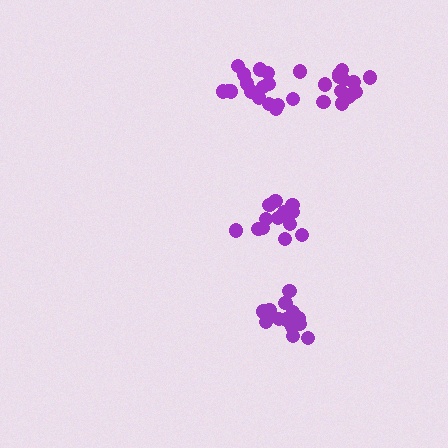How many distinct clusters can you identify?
There are 4 distinct clusters.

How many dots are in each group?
Group 1: 15 dots, Group 2: 13 dots, Group 3: 16 dots, Group 4: 17 dots (61 total).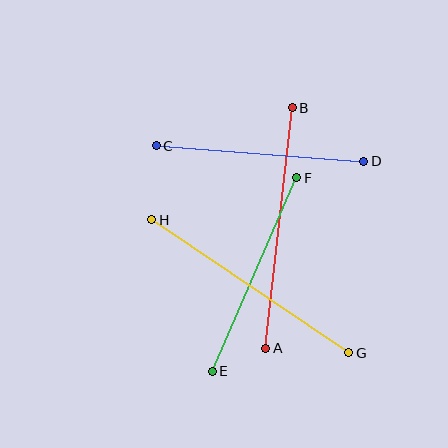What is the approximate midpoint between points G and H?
The midpoint is at approximately (250, 286) pixels.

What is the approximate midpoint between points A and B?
The midpoint is at approximately (279, 228) pixels.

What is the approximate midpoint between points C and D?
The midpoint is at approximately (260, 154) pixels.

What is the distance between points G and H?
The distance is approximately 238 pixels.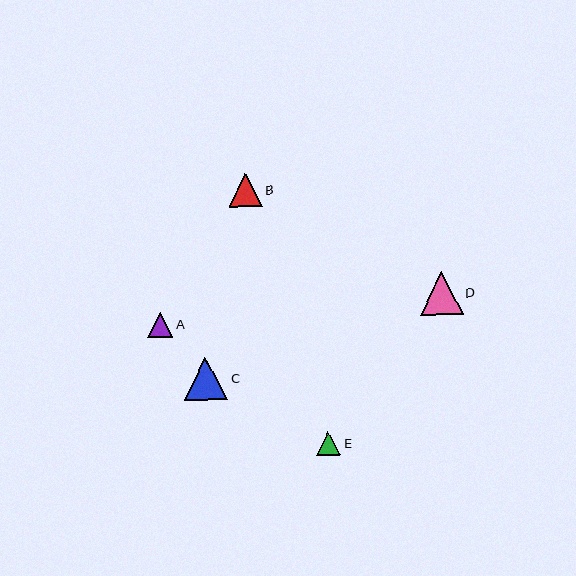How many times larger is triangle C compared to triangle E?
Triangle C is approximately 1.8 times the size of triangle E.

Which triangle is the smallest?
Triangle E is the smallest with a size of approximately 24 pixels.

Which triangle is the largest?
Triangle C is the largest with a size of approximately 44 pixels.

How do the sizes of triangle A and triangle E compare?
Triangle A and triangle E are approximately the same size.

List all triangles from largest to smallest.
From largest to smallest: C, D, B, A, E.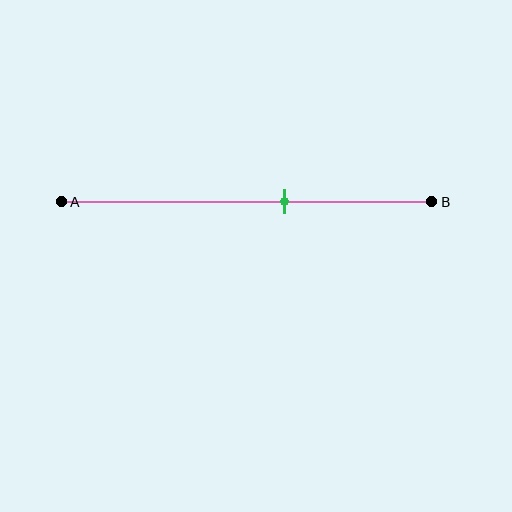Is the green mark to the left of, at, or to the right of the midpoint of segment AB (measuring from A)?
The green mark is to the right of the midpoint of segment AB.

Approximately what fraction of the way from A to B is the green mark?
The green mark is approximately 60% of the way from A to B.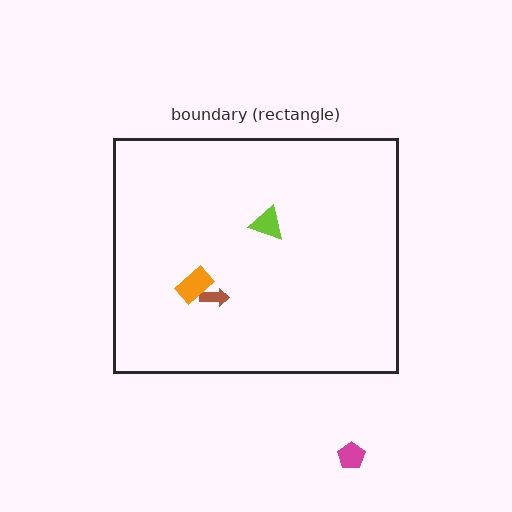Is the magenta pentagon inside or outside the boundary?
Outside.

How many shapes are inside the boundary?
3 inside, 1 outside.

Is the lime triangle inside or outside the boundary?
Inside.